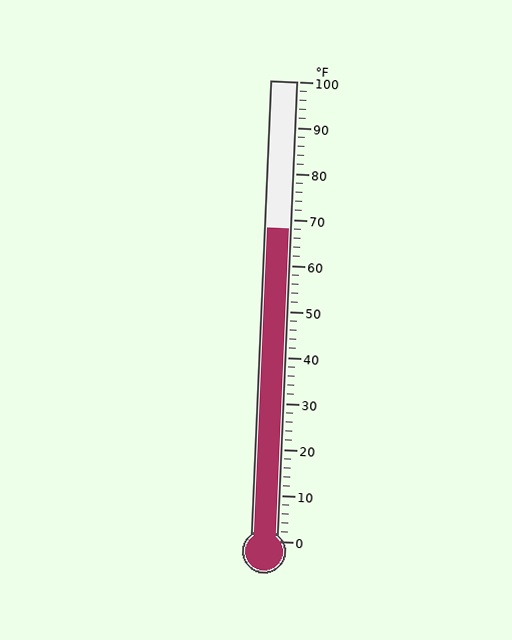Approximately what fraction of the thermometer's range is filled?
The thermometer is filled to approximately 70% of its range.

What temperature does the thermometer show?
The thermometer shows approximately 68°F.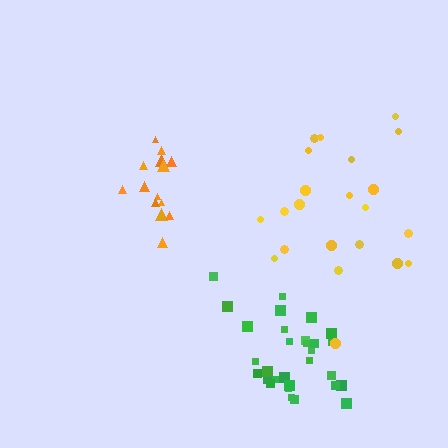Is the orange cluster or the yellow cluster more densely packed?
Orange.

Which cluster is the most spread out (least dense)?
Yellow.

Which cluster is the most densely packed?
Green.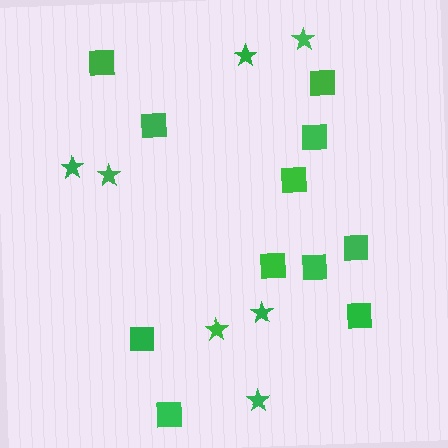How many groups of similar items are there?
There are 2 groups: one group of stars (7) and one group of squares (11).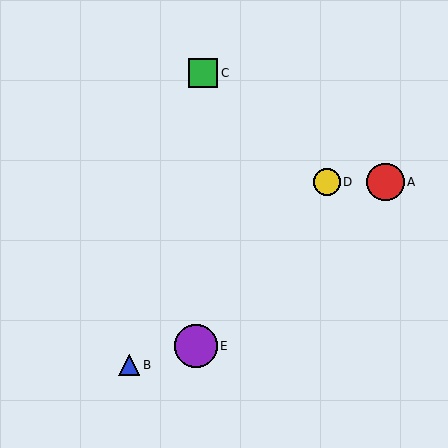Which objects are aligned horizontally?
Objects A, D are aligned horizontally.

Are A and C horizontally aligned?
No, A is at y≈182 and C is at y≈73.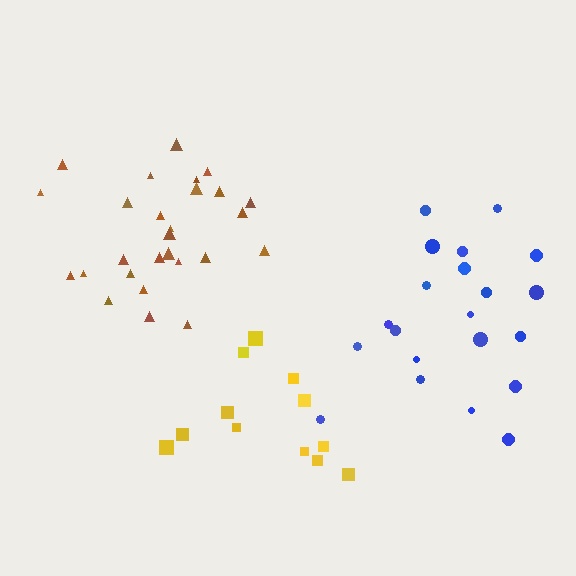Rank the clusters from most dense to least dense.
brown, blue, yellow.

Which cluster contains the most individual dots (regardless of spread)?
Brown (27).